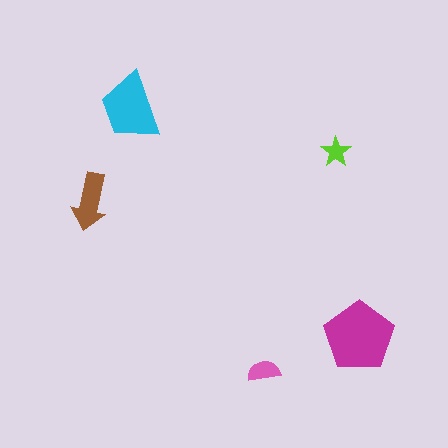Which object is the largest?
The magenta pentagon.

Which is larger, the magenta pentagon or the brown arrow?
The magenta pentagon.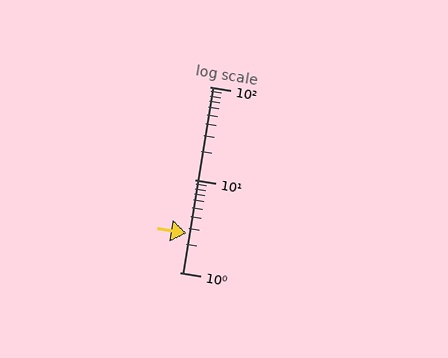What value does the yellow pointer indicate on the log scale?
The pointer indicates approximately 2.6.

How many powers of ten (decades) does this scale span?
The scale spans 2 decades, from 1 to 100.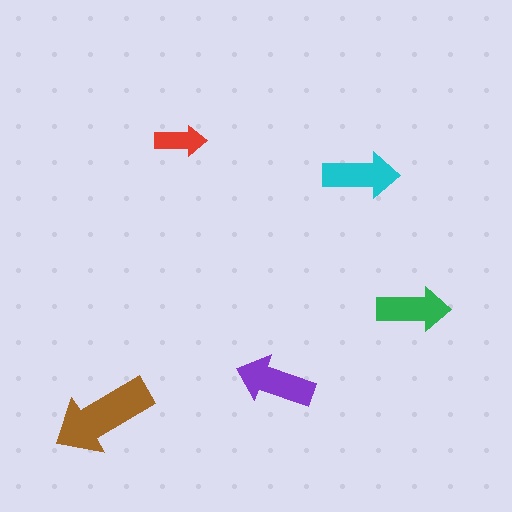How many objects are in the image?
There are 5 objects in the image.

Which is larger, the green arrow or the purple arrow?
The purple one.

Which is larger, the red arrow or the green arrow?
The green one.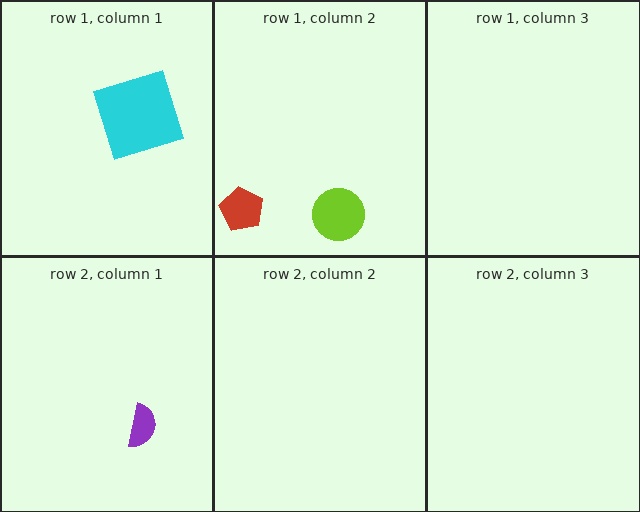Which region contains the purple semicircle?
The row 2, column 1 region.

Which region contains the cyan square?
The row 1, column 1 region.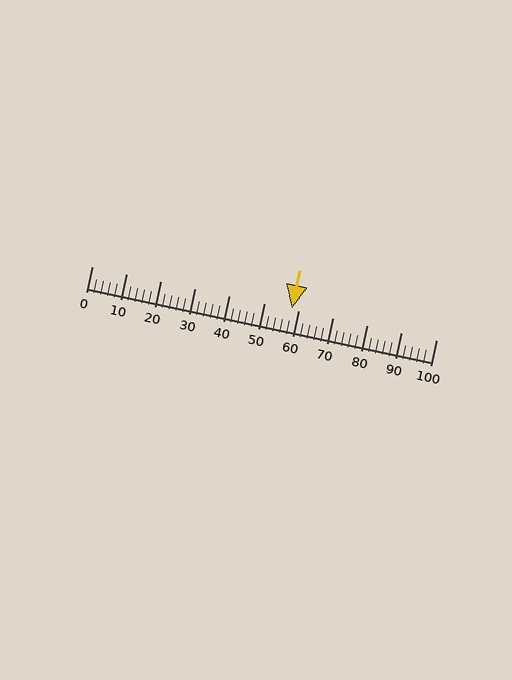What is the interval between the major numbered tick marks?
The major tick marks are spaced 10 units apart.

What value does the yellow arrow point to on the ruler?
The yellow arrow points to approximately 58.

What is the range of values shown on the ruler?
The ruler shows values from 0 to 100.